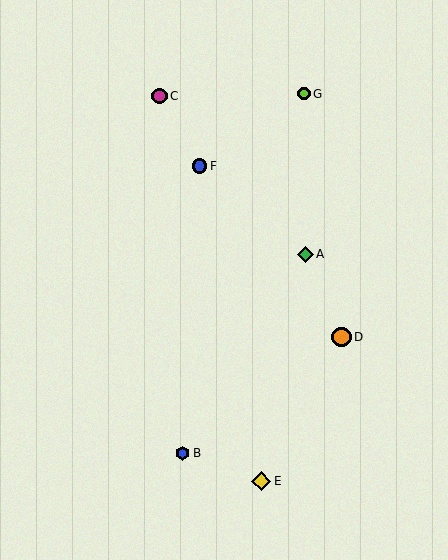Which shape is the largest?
The orange circle (labeled D) is the largest.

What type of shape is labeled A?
Shape A is a green diamond.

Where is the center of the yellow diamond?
The center of the yellow diamond is at (261, 481).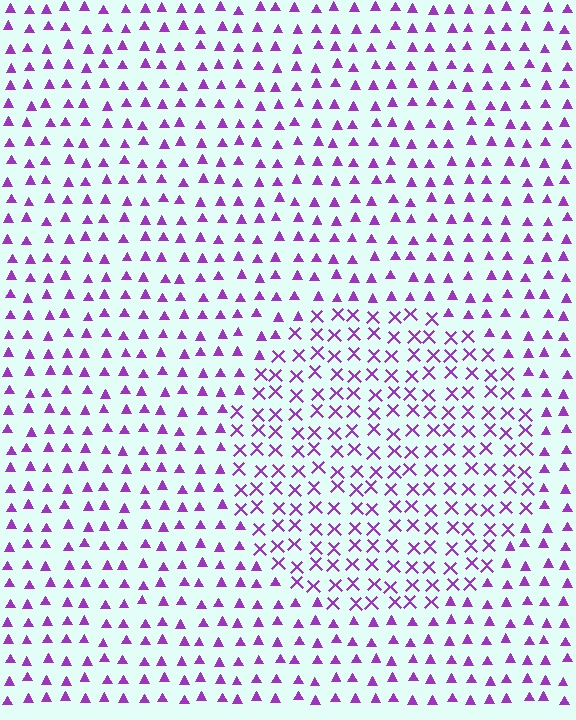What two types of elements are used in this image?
The image uses X marks inside the circle region and triangles outside it.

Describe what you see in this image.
The image is filled with small purple elements arranged in a uniform grid. A circle-shaped region contains X marks, while the surrounding area contains triangles. The boundary is defined purely by the change in element shape.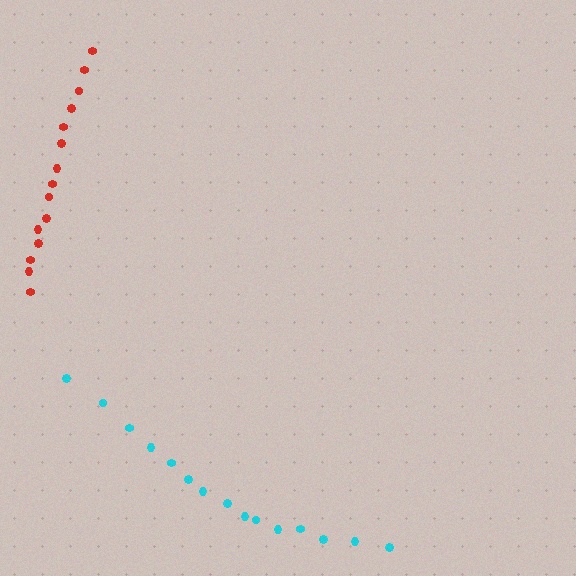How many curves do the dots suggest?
There are 2 distinct paths.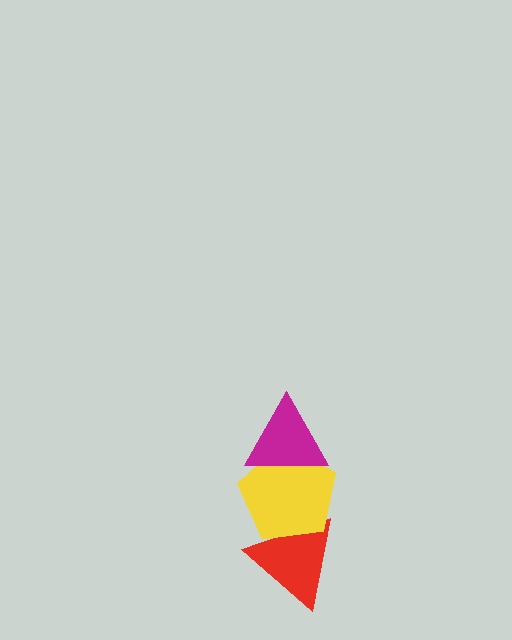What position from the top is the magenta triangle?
The magenta triangle is 1st from the top.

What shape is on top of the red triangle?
The yellow pentagon is on top of the red triangle.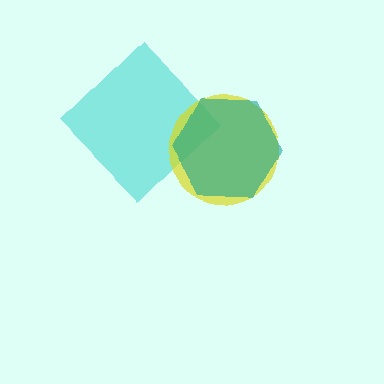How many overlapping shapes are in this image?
There are 3 overlapping shapes in the image.